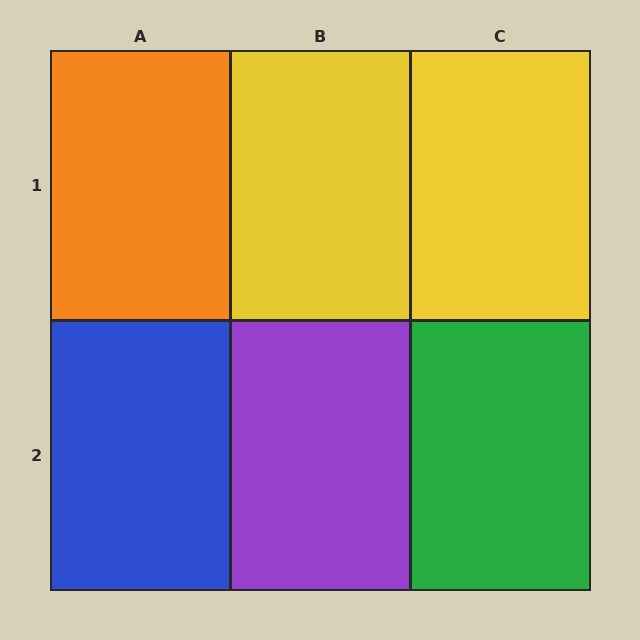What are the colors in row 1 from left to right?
Orange, yellow, yellow.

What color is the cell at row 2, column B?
Purple.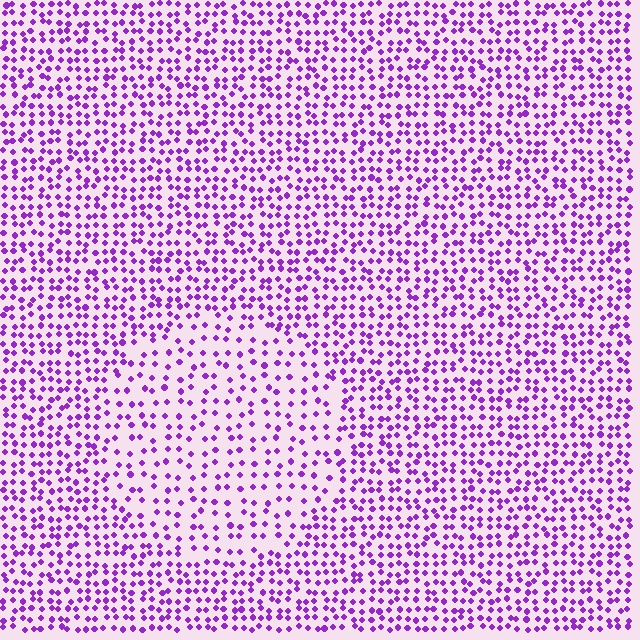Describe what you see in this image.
The image contains small purple elements arranged at two different densities. A circle-shaped region is visible where the elements are less densely packed than the surrounding area.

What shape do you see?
I see a circle.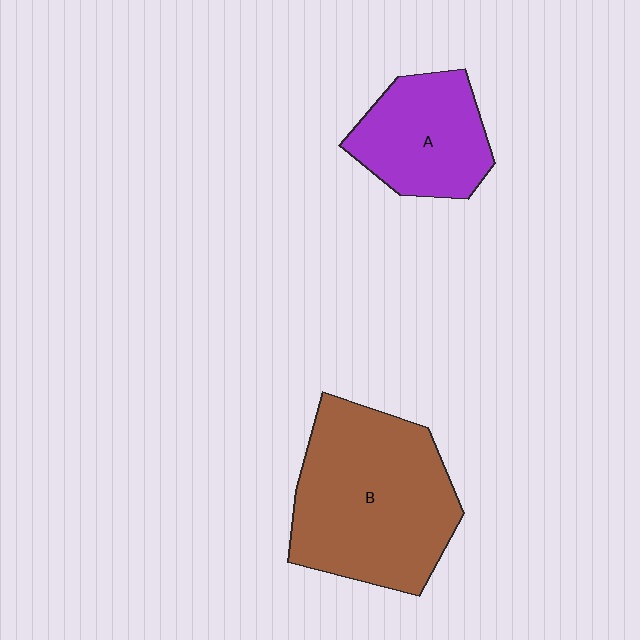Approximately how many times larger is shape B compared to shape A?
Approximately 1.8 times.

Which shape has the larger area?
Shape B (brown).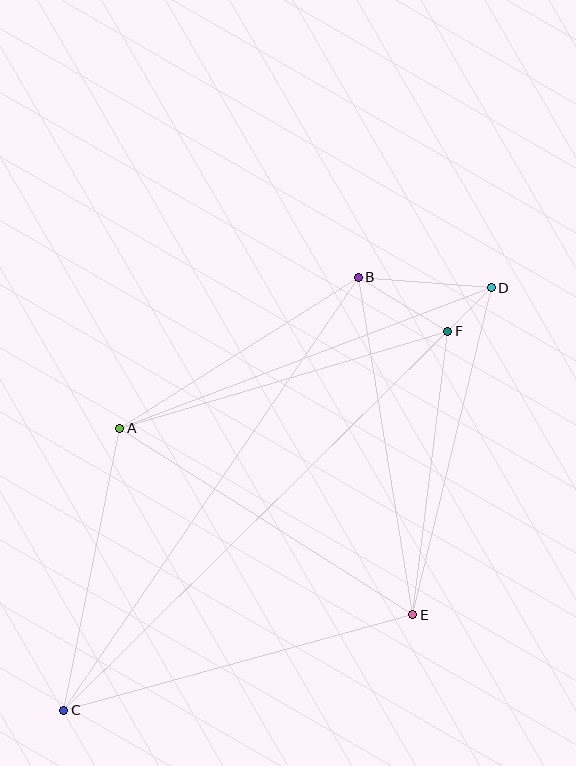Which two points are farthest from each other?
Points C and D are farthest from each other.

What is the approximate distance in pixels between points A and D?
The distance between A and D is approximately 397 pixels.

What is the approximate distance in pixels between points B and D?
The distance between B and D is approximately 133 pixels.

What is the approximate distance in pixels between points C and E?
The distance between C and E is approximately 362 pixels.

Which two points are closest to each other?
Points D and F are closest to each other.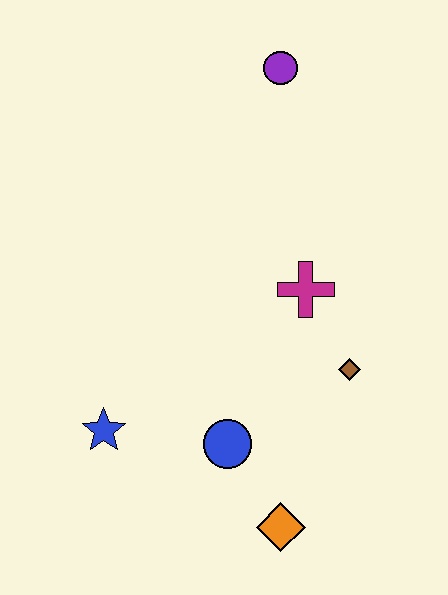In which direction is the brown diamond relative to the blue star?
The brown diamond is to the right of the blue star.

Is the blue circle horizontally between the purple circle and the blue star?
Yes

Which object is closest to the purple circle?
The magenta cross is closest to the purple circle.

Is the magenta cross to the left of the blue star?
No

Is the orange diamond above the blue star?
No